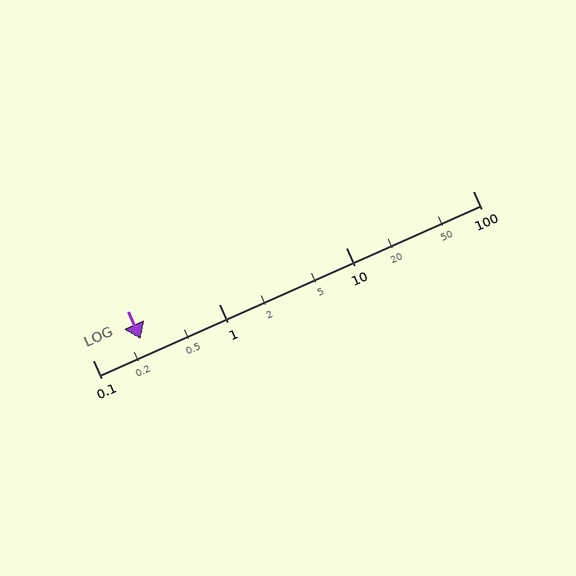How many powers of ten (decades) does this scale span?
The scale spans 3 decades, from 0.1 to 100.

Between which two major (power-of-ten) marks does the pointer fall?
The pointer is between 0.1 and 1.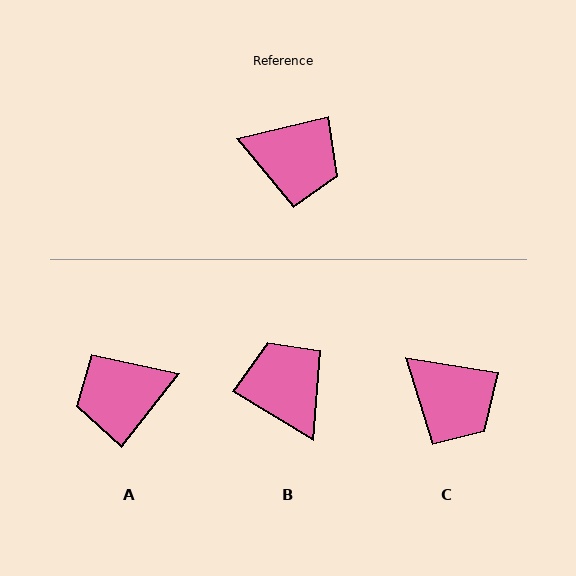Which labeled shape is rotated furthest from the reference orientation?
A, about 141 degrees away.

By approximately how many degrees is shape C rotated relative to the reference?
Approximately 22 degrees clockwise.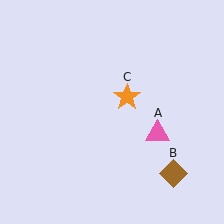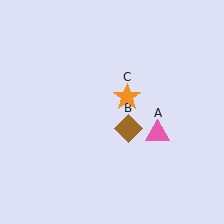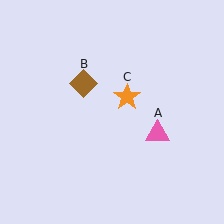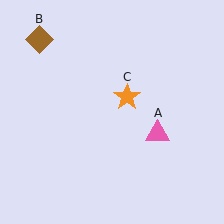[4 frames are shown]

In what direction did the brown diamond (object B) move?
The brown diamond (object B) moved up and to the left.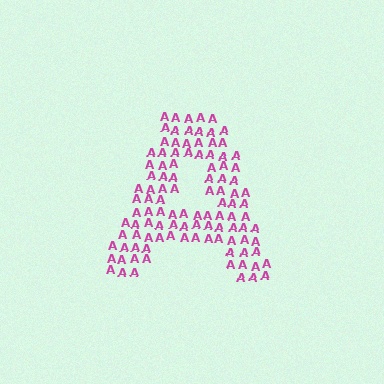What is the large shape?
The large shape is the letter A.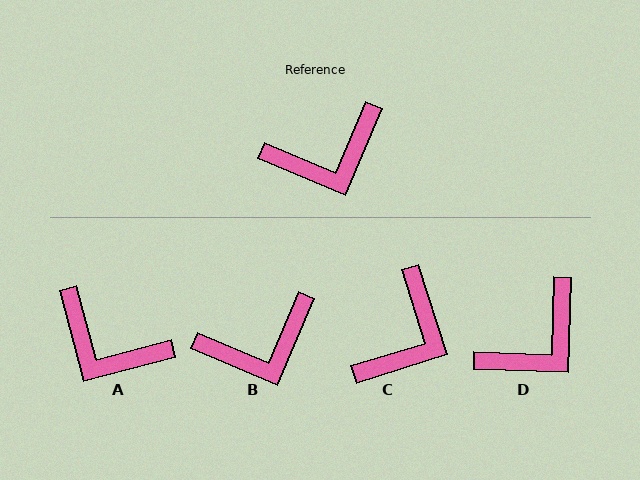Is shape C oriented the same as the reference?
No, it is off by about 40 degrees.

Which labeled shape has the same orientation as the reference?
B.